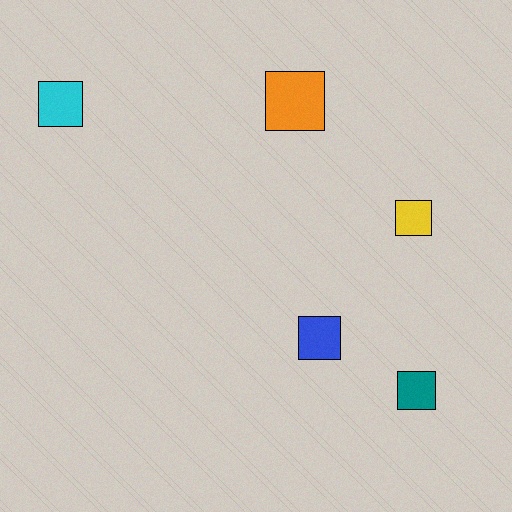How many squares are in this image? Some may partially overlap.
There are 5 squares.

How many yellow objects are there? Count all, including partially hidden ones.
There is 1 yellow object.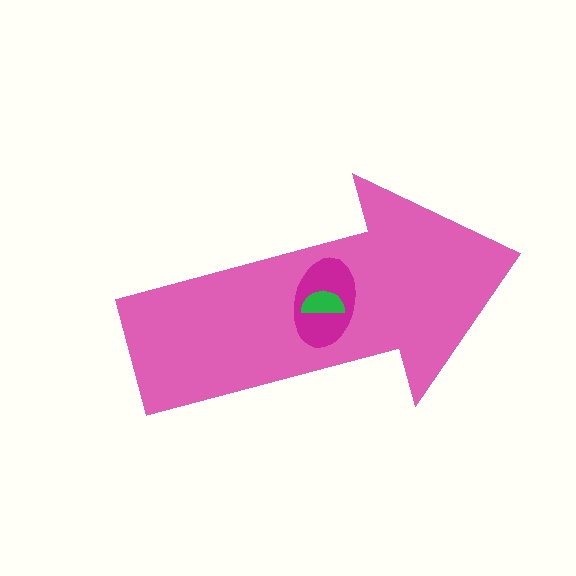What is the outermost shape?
The pink arrow.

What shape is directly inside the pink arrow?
The magenta ellipse.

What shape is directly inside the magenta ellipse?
The green semicircle.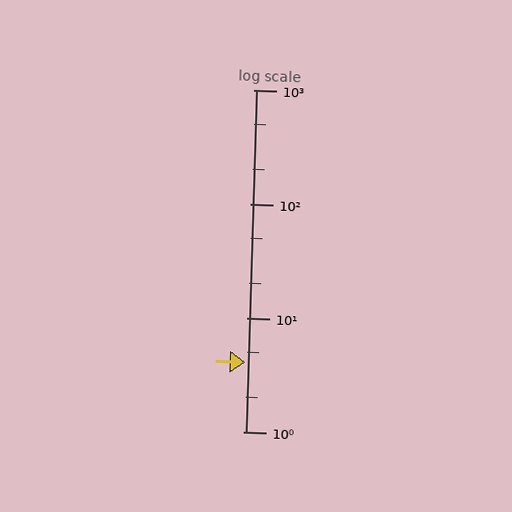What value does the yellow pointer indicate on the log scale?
The pointer indicates approximately 4.1.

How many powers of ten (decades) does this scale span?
The scale spans 3 decades, from 1 to 1000.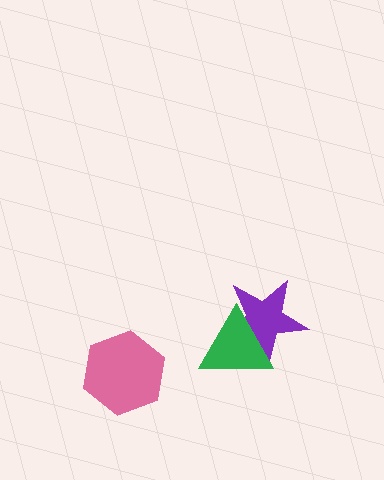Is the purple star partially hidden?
Yes, it is partially covered by another shape.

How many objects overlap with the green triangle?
1 object overlaps with the green triangle.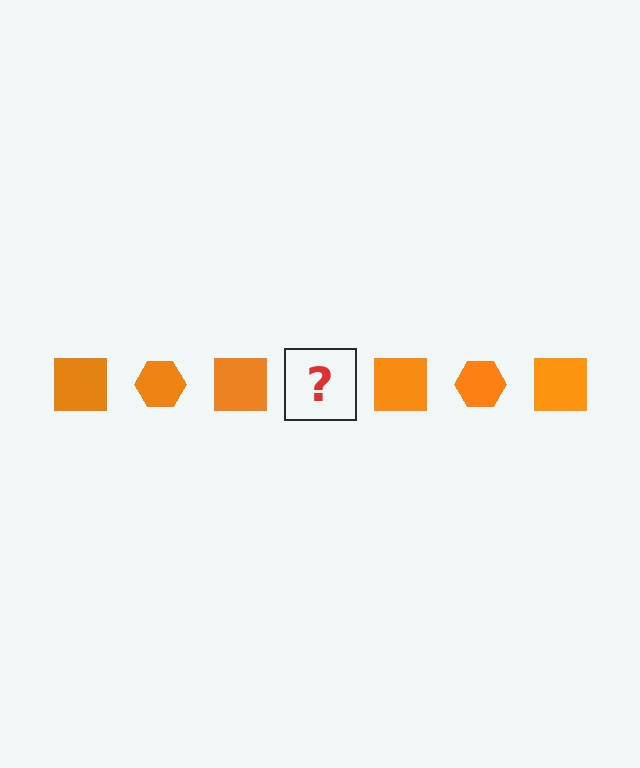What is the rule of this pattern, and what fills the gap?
The rule is that the pattern cycles through square, hexagon shapes in orange. The gap should be filled with an orange hexagon.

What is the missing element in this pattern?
The missing element is an orange hexagon.